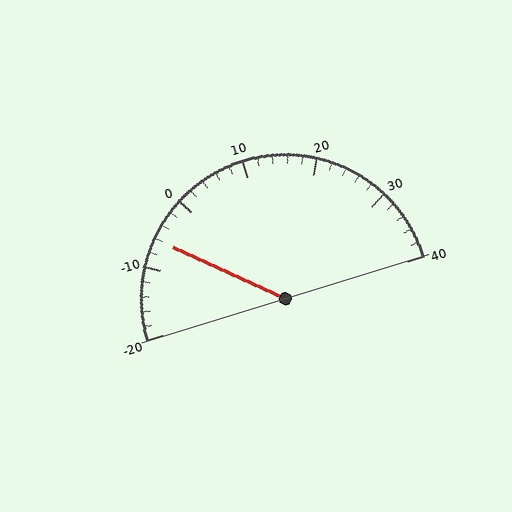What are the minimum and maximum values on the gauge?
The gauge ranges from -20 to 40.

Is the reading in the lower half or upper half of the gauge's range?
The reading is in the lower half of the range (-20 to 40).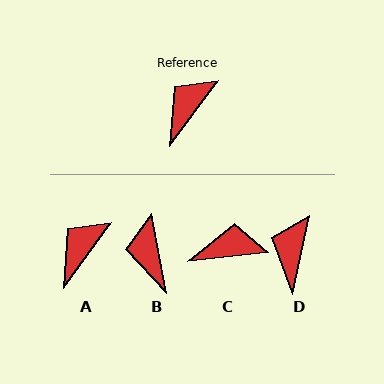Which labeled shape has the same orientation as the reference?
A.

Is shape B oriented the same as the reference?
No, it is off by about 47 degrees.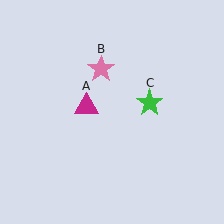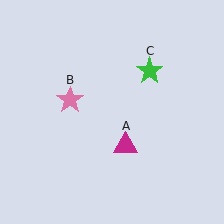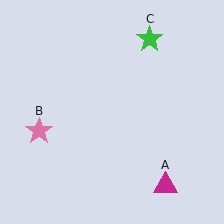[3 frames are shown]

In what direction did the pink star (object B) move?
The pink star (object B) moved down and to the left.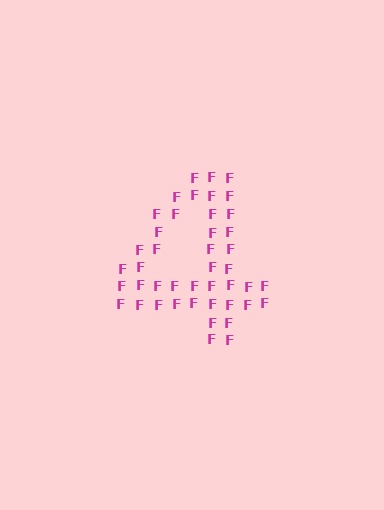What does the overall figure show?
The overall figure shows the digit 4.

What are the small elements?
The small elements are letter F's.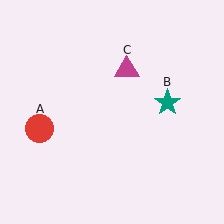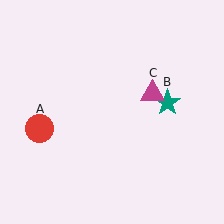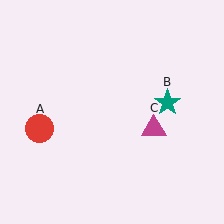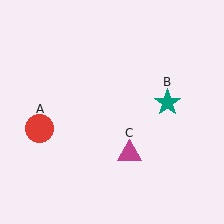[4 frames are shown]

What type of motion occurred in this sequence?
The magenta triangle (object C) rotated clockwise around the center of the scene.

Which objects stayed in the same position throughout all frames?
Red circle (object A) and teal star (object B) remained stationary.